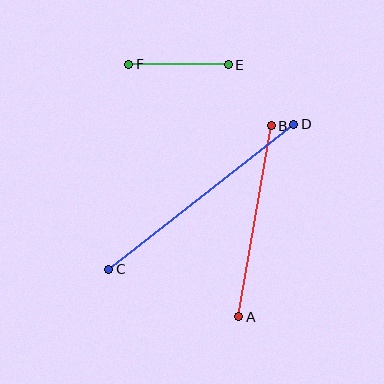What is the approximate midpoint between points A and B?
The midpoint is at approximately (255, 221) pixels.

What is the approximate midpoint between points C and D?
The midpoint is at approximately (201, 197) pixels.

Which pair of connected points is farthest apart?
Points C and D are farthest apart.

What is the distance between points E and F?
The distance is approximately 99 pixels.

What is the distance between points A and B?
The distance is approximately 194 pixels.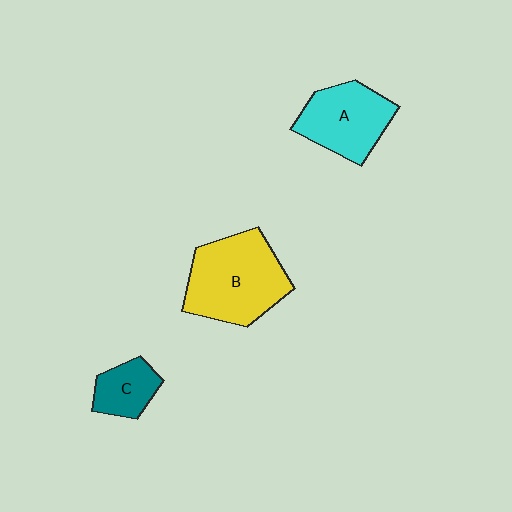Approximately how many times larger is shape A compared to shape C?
Approximately 1.8 times.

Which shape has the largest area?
Shape B (yellow).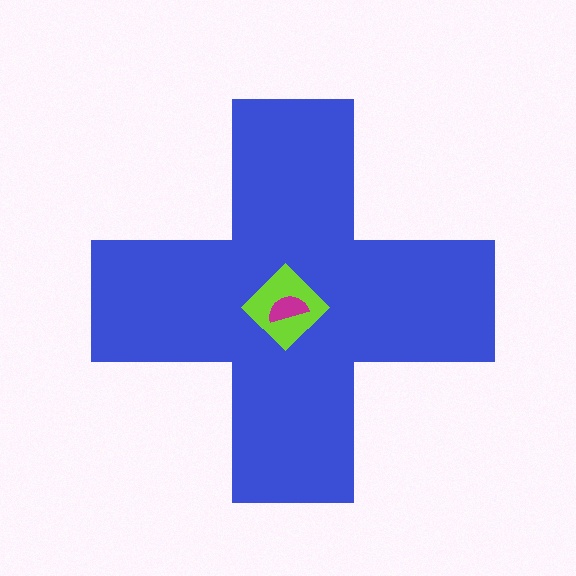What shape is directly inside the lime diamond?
The magenta semicircle.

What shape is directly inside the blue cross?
The lime diamond.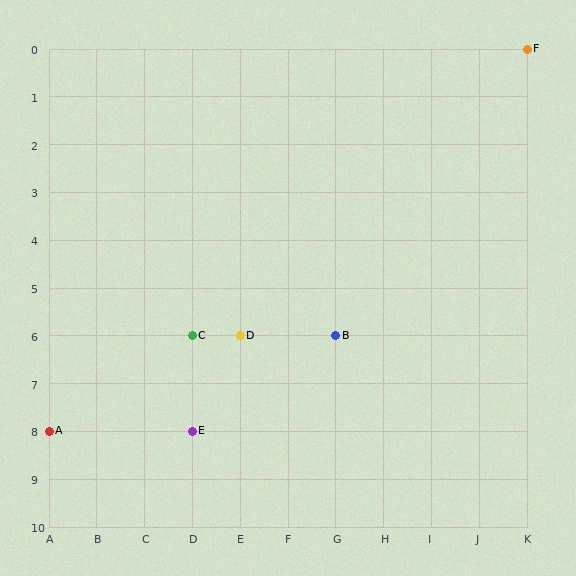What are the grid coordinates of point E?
Point E is at grid coordinates (D, 8).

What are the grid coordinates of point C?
Point C is at grid coordinates (D, 6).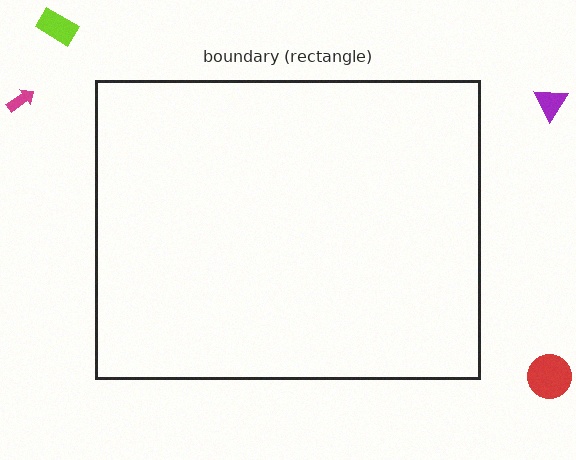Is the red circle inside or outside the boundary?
Outside.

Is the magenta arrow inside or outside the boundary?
Outside.